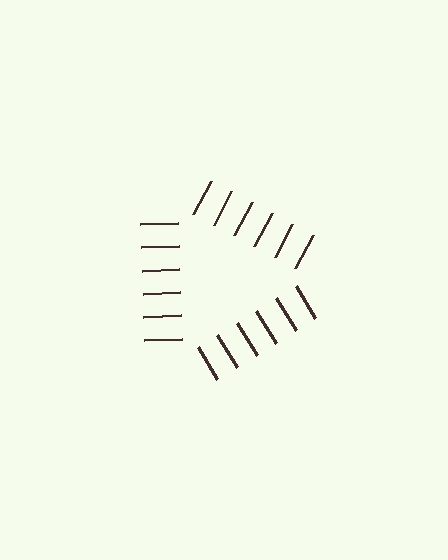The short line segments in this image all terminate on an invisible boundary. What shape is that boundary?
An illusory triangle — the line segments terminate on its edges but no continuous stroke is drawn.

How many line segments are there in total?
18 — 6 along each of the 3 edges.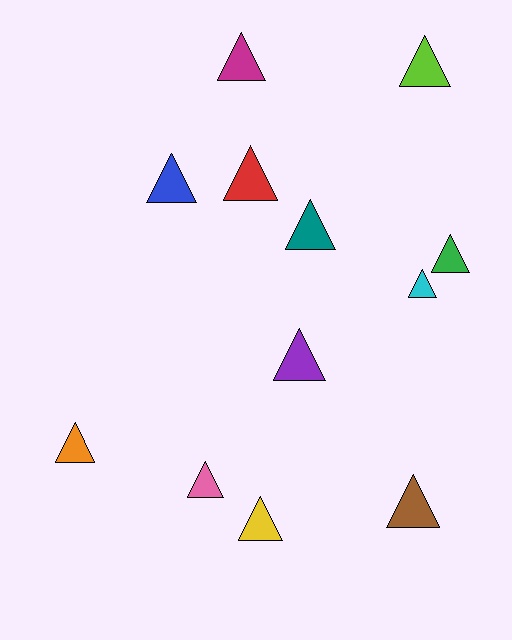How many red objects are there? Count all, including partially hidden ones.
There is 1 red object.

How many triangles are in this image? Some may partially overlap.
There are 12 triangles.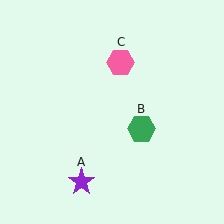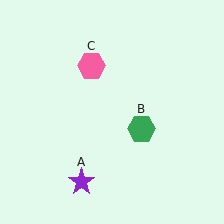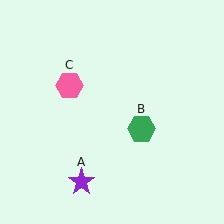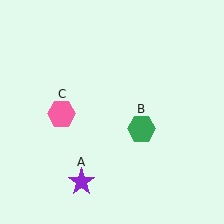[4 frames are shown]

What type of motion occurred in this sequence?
The pink hexagon (object C) rotated counterclockwise around the center of the scene.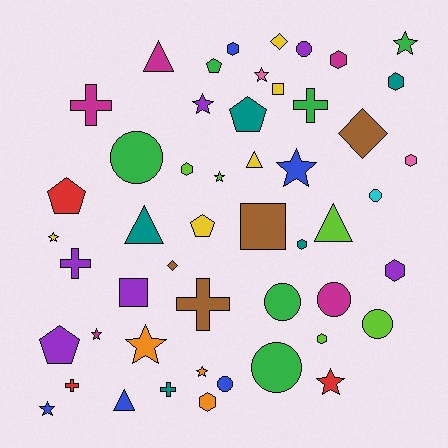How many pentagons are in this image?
There are 5 pentagons.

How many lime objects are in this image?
There are 5 lime objects.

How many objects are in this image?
There are 50 objects.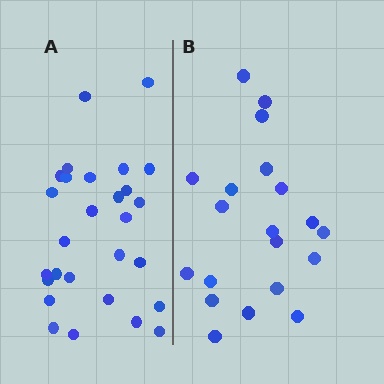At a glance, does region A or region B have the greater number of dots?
Region A (the left region) has more dots.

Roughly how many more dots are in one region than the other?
Region A has roughly 8 or so more dots than region B.